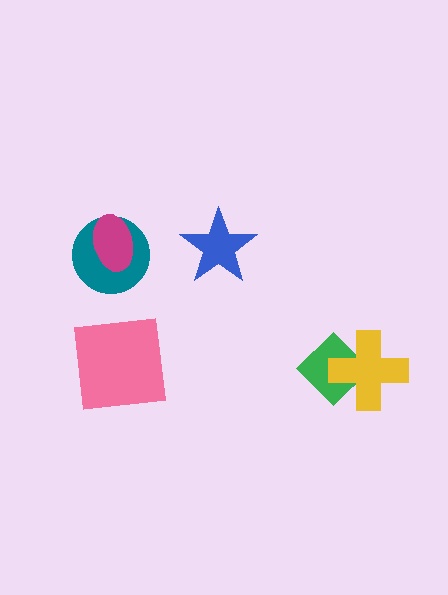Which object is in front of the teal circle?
The magenta ellipse is in front of the teal circle.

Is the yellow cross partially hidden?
No, no other shape covers it.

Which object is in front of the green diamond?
The yellow cross is in front of the green diamond.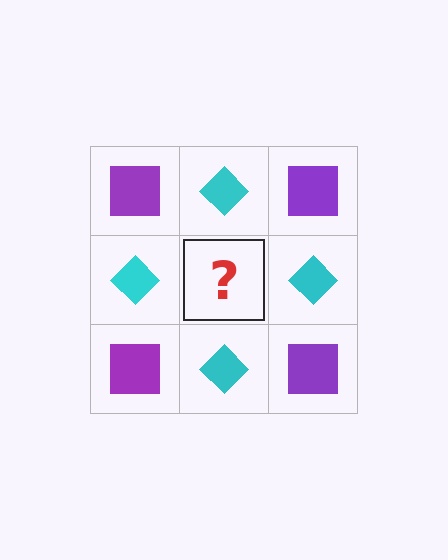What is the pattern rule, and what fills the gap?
The rule is that it alternates purple square and cyan diamond in a checkerboard pattern. The gap should be filled with a purple square.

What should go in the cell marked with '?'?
The missing cell should contain a purple square.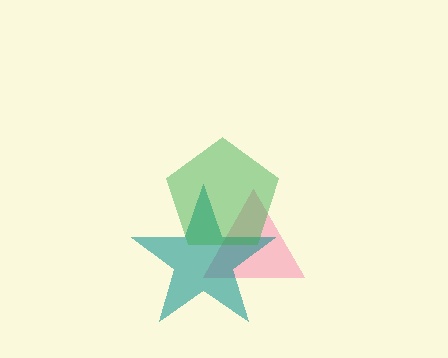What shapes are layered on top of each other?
The layered shapes are: a pink triangle, a teal star, a green pentagon.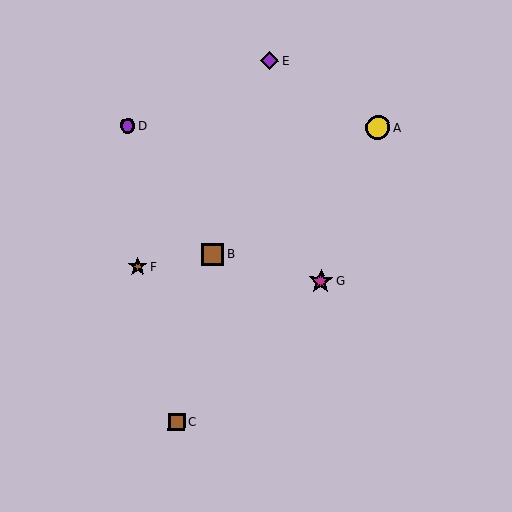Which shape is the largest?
The magenta star (labeled G) is the largest.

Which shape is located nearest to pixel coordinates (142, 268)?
The brown star (labeled F) at (137, 267) is nearest to that location.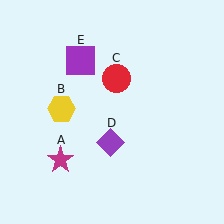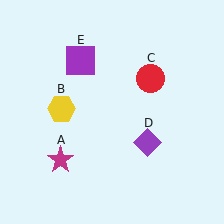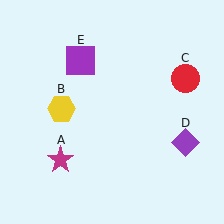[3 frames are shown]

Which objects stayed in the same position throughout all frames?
Magenta star (object A) and yellow hexagon (object B) and purple square (object E) remained stationary.